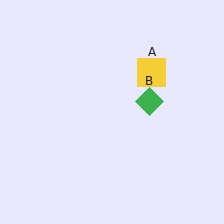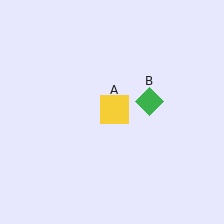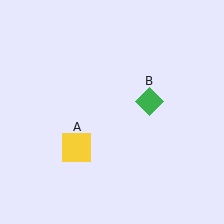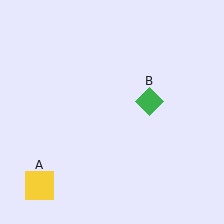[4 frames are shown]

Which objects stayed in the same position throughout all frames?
Green diamond (object B) remained stationary.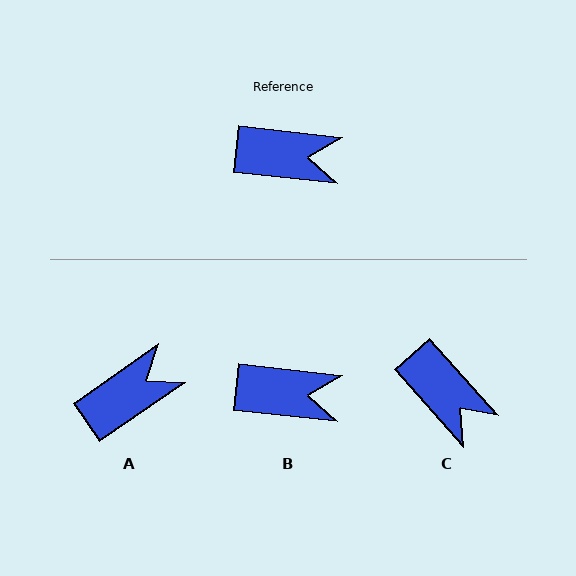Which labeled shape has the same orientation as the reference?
B.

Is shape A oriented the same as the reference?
No, it is off by about 41 degrees.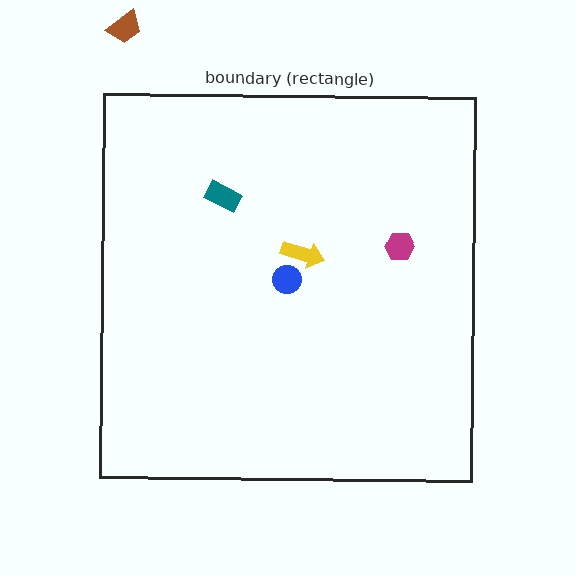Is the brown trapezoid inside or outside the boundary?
Outside.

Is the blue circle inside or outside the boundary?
Inside.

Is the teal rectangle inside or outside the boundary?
Inside.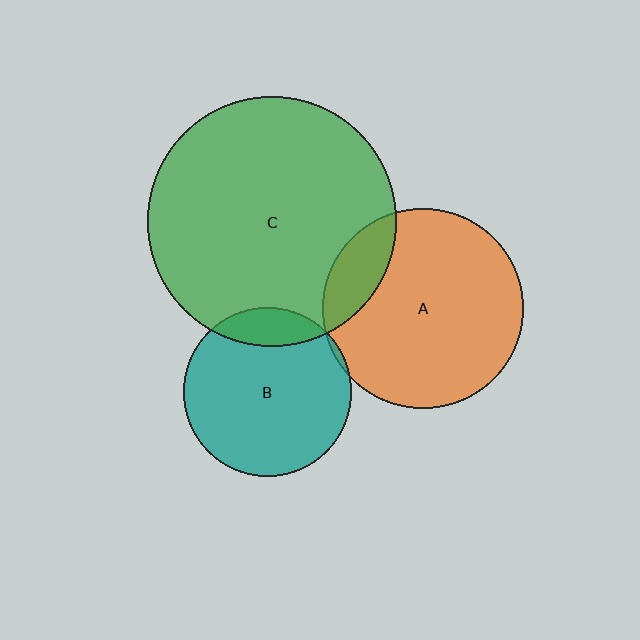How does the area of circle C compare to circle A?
Approximately 1.5 times.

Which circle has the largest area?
Circle C (green).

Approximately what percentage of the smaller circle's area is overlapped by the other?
Approximately 15%.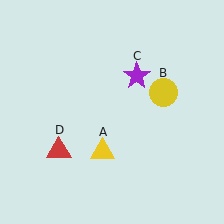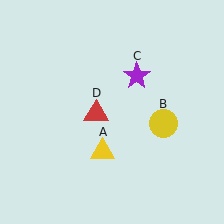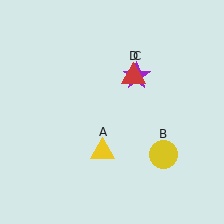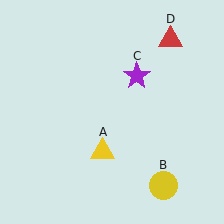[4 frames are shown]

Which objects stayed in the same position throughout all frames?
Yellow triangle (object A) and purple star (object C) remained stationary.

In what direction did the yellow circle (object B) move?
The yellow circle (object B) moved down.